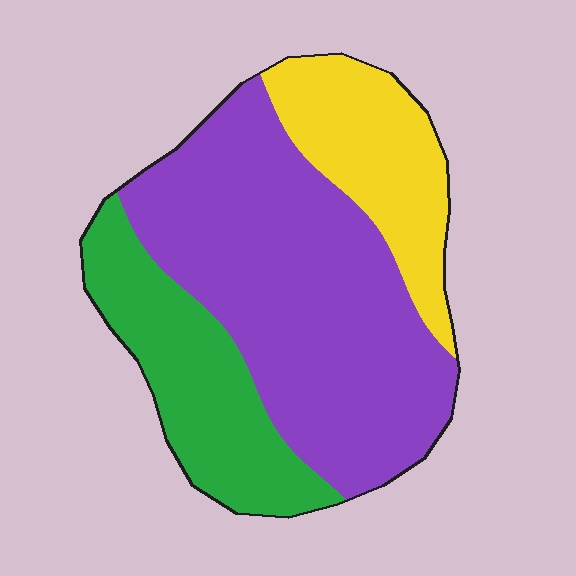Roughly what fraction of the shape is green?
Green takes up less than a quarter of the shape.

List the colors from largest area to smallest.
From largest to smallest: purple, green, yellow.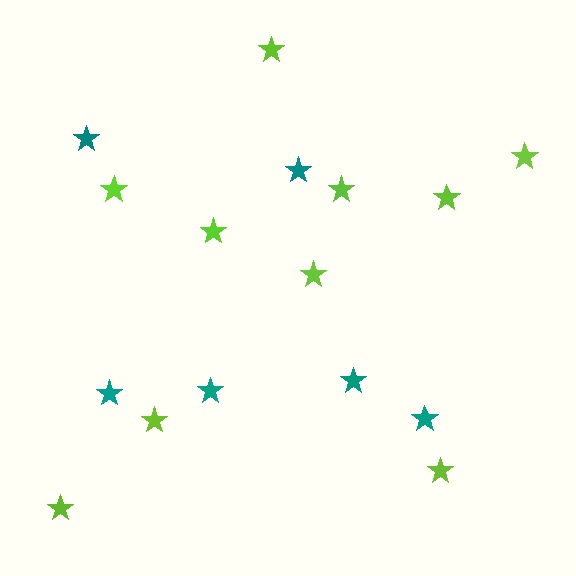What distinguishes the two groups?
There are 2 groups: one group of lime stars (10) and one group of teal stars (6).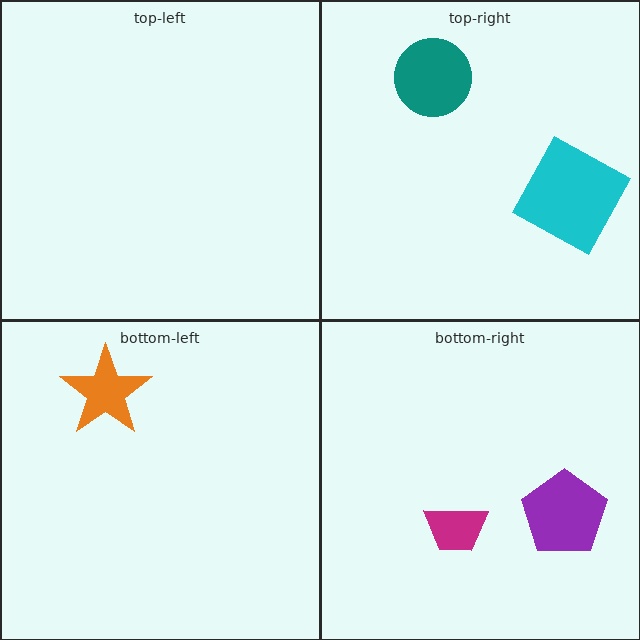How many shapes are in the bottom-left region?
1.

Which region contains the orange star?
The bottom-left region.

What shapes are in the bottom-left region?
The orange star.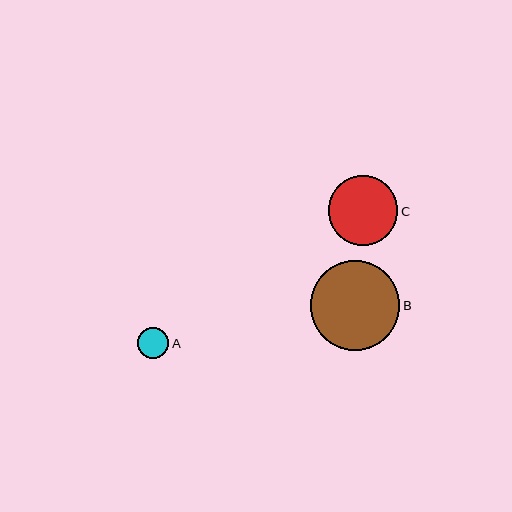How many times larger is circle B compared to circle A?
Circle B is approximately 2.9 times the size of circle A.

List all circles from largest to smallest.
From largest to smallest: B, C, A.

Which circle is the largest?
Circle B is the largest with a size of approximately 89 pixels.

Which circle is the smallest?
Circle A is the smallest with a size of approximately 31 pixels.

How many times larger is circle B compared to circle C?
Circle B is approximately 1.3 times the size of circle C.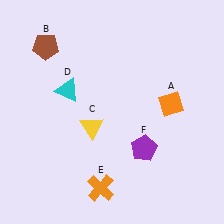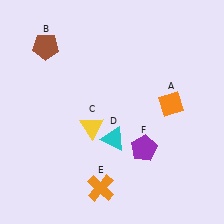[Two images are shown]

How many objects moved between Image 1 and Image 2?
1 object moved between the two images.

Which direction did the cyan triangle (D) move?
The cyan triangle (D) moved down.